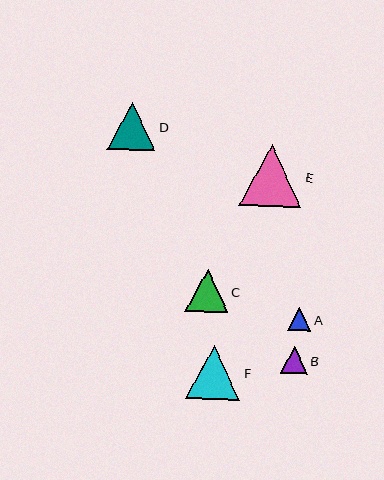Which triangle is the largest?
Triangle E is the largest with a size of approximately 62 pixels.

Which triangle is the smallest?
Triangle A is the smallest with a size of approximately 23 pixels.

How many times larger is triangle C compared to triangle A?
Triangle C is approximately 1.9 times the size of triangle A.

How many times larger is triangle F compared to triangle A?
Triangle F is approximately 2.4 times the size of triangle A.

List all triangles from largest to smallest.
From largest to smallest: E, F, D, C, B, A.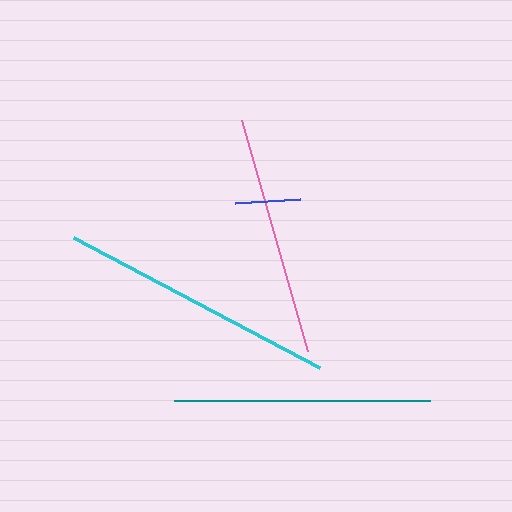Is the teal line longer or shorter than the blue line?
The teal line is longer than the blue line.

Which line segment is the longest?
The cyan line is the longest at approximately 278 pixels.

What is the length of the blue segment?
The blue segment is approximately 65 pixels long.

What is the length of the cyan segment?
The cyan segment is approximately 278 pixels long.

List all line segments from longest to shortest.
From longest to shortest: cyan, teal, pink, blue.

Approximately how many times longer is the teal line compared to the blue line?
The teal line is approximately 4.0 times the length of the blue line.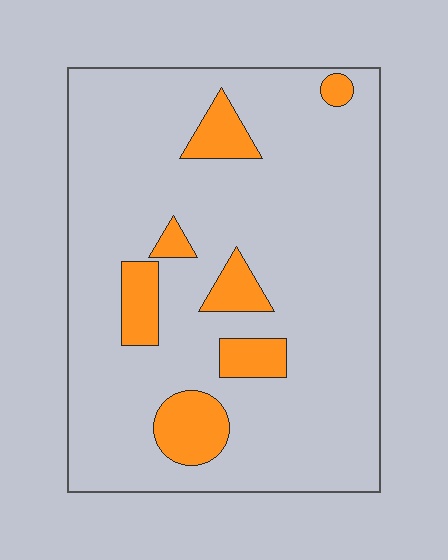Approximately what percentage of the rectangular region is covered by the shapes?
Approximately 15%.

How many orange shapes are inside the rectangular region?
7.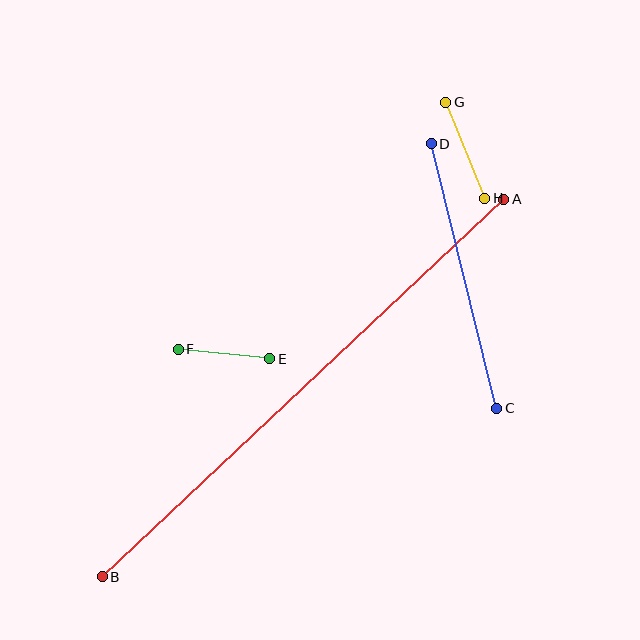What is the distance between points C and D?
The distance is approximately 273 pixels.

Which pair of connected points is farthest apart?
Points A and B are farthest apart.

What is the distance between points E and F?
The distance is approximately 92 pixels.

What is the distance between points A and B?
The distance is approximately 551 pixels.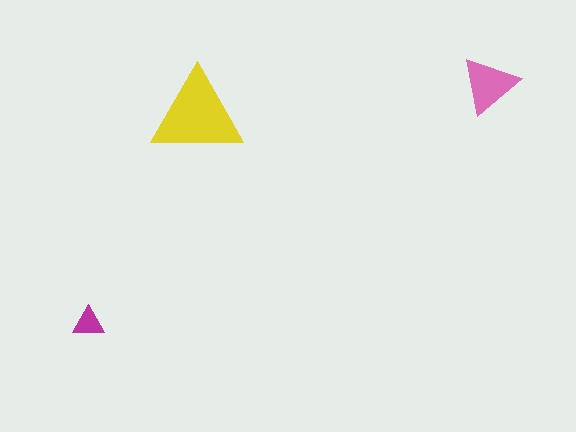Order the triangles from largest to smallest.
the yellow one, the pink one, the magenta one.